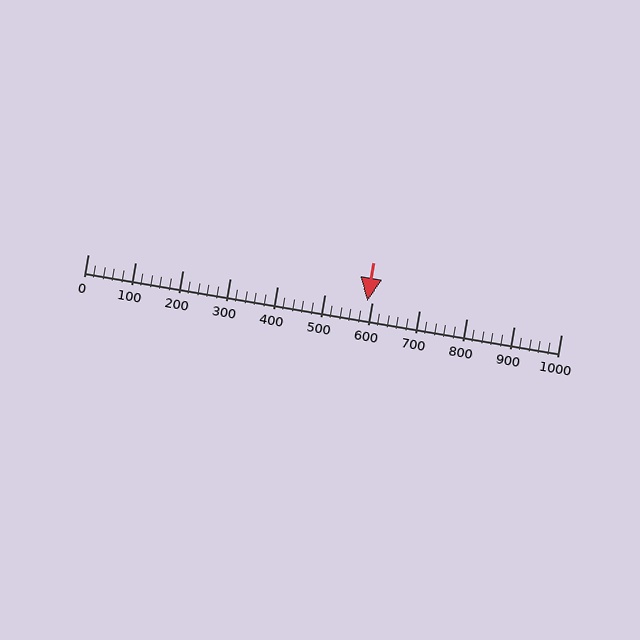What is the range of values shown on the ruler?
The ruler shows values from 0 to 1000.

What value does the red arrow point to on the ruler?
The red arrow points to approximately 590.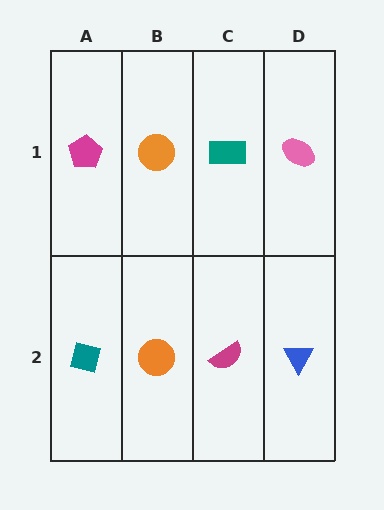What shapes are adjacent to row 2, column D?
A pink ellipse (row 1, column D), a magenta semicircle (row 2, column C).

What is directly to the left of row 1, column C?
An orange circle.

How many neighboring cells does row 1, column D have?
2.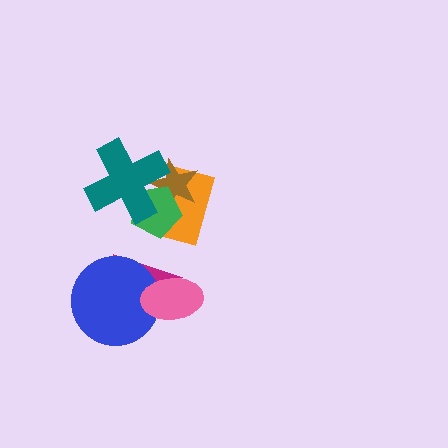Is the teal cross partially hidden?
No, no other shape covers it.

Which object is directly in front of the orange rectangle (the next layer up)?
The brown star is directly in front of the orange rectangle.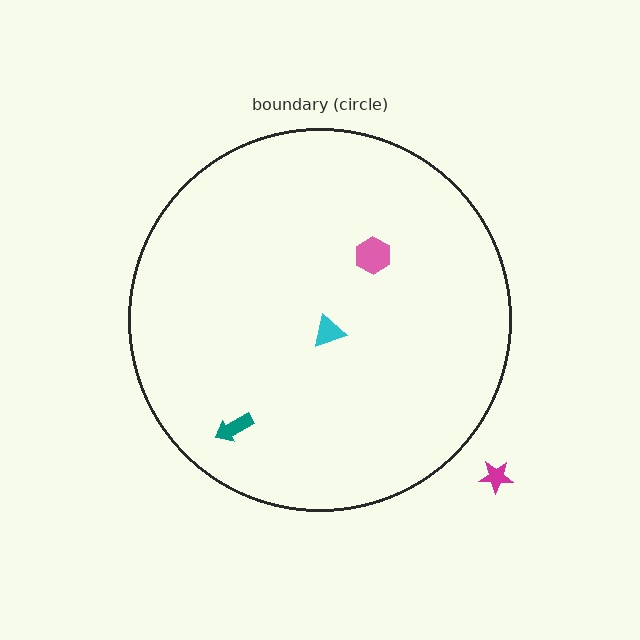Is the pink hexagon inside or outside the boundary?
Inside.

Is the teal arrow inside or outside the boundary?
Inside.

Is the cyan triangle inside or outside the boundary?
Inside.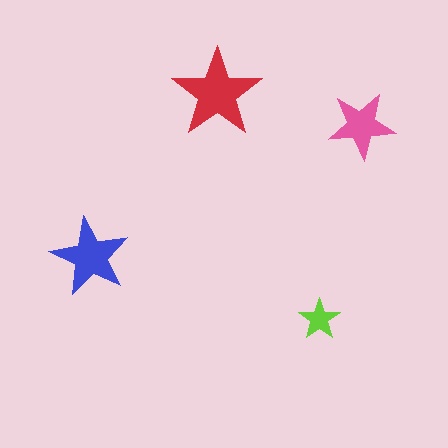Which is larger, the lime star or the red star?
The red one.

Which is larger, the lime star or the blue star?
The blue one.